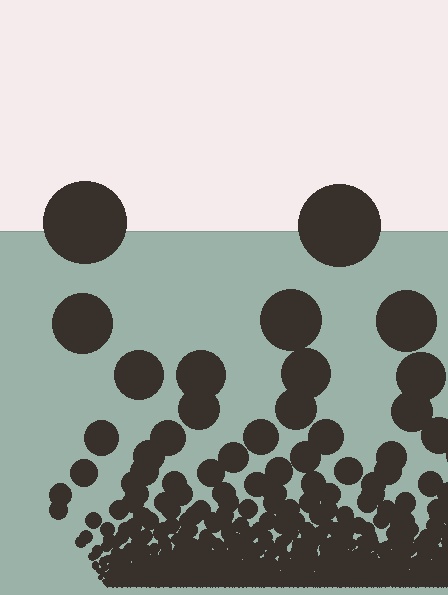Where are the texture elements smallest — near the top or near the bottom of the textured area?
Near the bottom.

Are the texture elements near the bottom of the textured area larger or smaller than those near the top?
Smaller. The gradient is inverted — elements near the bottom are smaller and denser.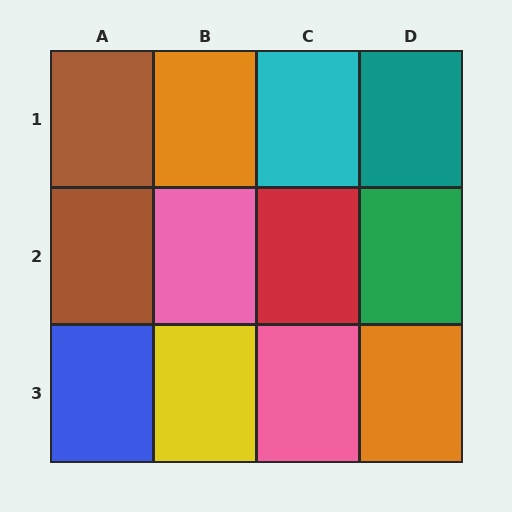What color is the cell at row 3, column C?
Pink.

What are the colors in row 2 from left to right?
Brown, pink, red, green.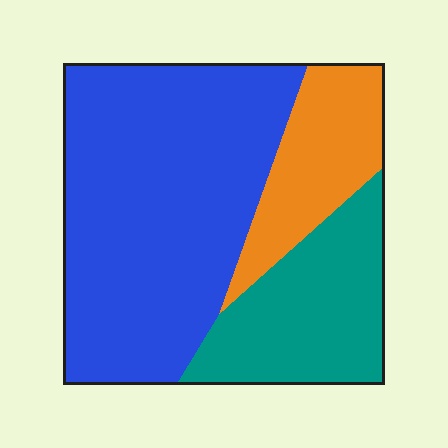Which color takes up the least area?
Orange, at roughly 15%.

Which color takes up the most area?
Blue, at roughly 60%.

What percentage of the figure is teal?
Teal covers 25% of the figure.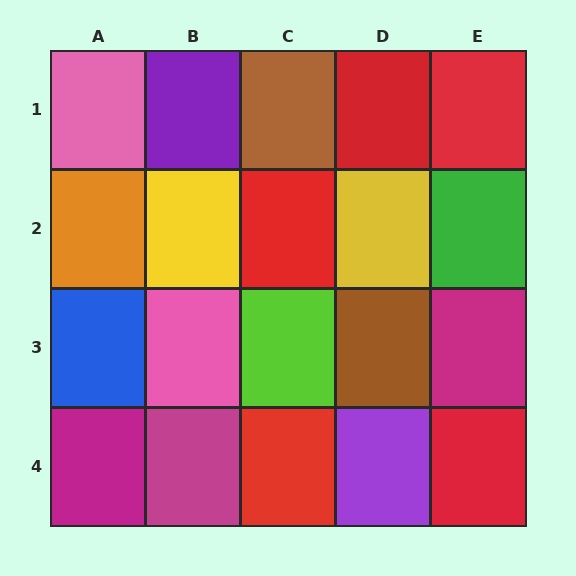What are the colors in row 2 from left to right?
Orange, yellow, red, yellow, green.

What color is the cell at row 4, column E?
Red.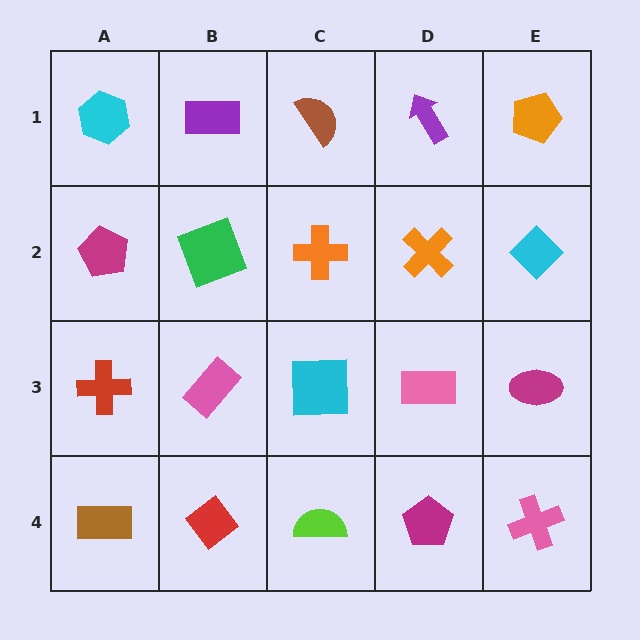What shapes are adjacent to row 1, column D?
An orange cross (row 2, column D), a brown semicircle (row 1, column C), an orange pentagon (row 1, column E).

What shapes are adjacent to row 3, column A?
A magenta pentagon (row 2, column A), a brown rectangle (row 4, column A), a pink rectangle (row 3, column B).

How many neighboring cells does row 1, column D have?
3.